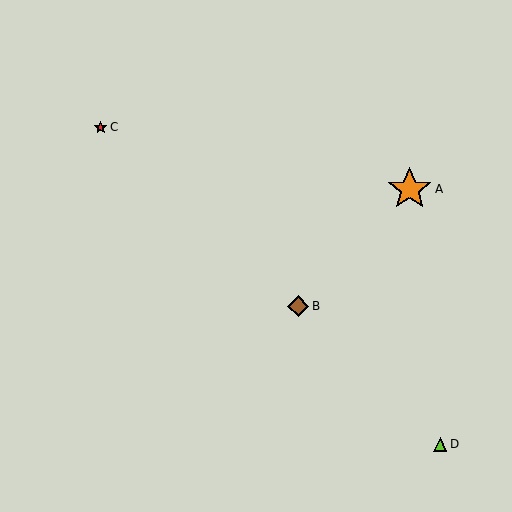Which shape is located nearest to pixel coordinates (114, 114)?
The red star (labeled C) at (101, 127) is nearest to that location.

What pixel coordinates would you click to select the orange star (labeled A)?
Click at (410, 189) to select the orange star A.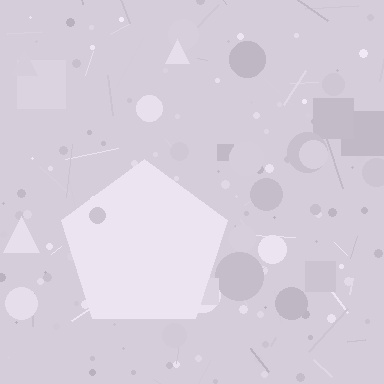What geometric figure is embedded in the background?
A pentagon is embedded in the background.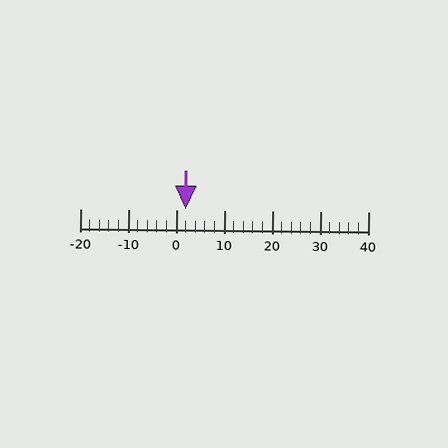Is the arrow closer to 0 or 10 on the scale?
The arrow is closer to 0.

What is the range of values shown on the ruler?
The ruler shows values from -20 to 40.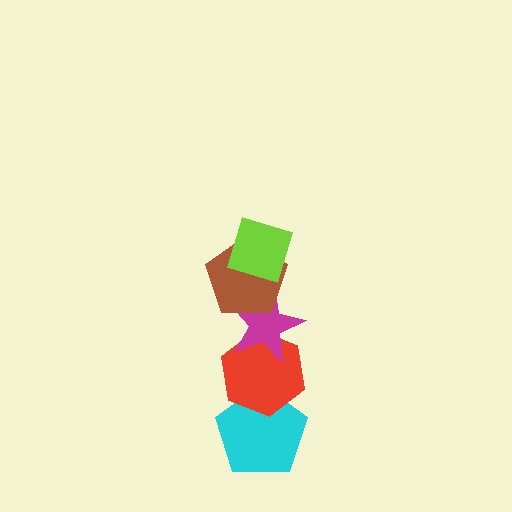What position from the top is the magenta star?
The magenta star is 3rd from the top.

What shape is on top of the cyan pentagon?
The red hexagon is on top of the cyan pentagon.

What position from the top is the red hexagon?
The red hexagon is 4th from the top.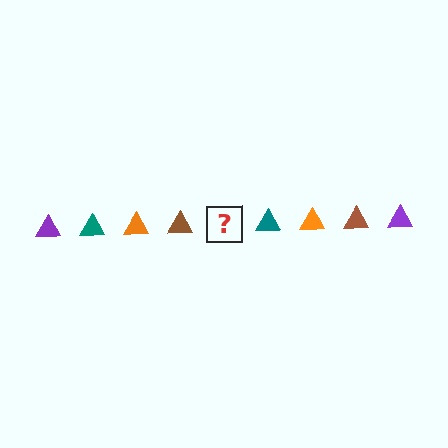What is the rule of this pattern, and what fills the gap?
The rule is that the pattern cycles through purple, teal, orange, brown triangles. The gap should be filled with a purple triangle.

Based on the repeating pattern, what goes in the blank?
The blank should be a purple triangle.